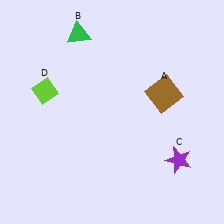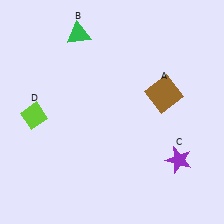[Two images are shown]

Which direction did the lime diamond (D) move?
The lime diamond (D) moved down.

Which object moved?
The lime diamond (D) moved down.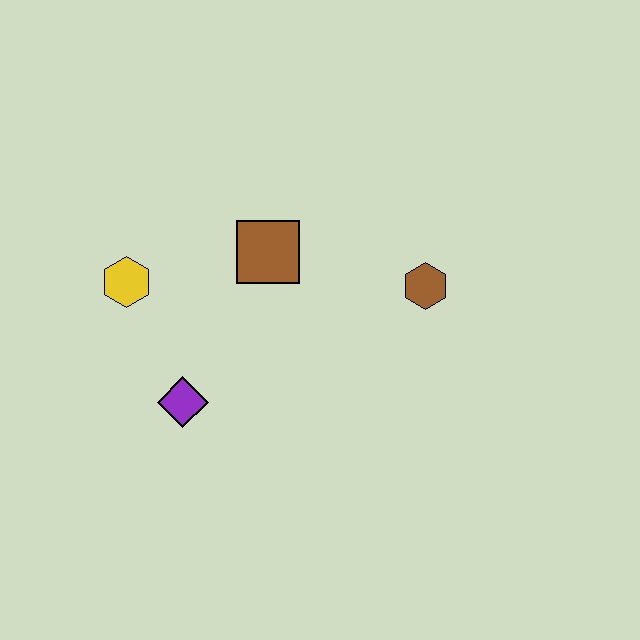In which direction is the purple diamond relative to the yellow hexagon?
The purple diamond is below the yellow hexagon.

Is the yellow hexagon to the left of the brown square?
Yes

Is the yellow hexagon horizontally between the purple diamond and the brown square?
No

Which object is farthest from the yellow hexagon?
The brown hexagon is farthest from the yellow hexagon.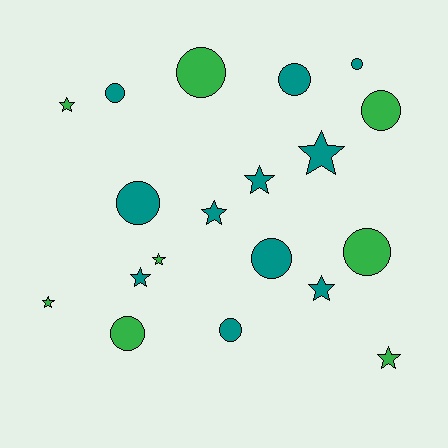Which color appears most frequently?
Teal, with 11 objects.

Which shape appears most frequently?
Circle, with 10 objects.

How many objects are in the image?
There are 19 objects.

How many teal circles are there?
There are 6 teal circles.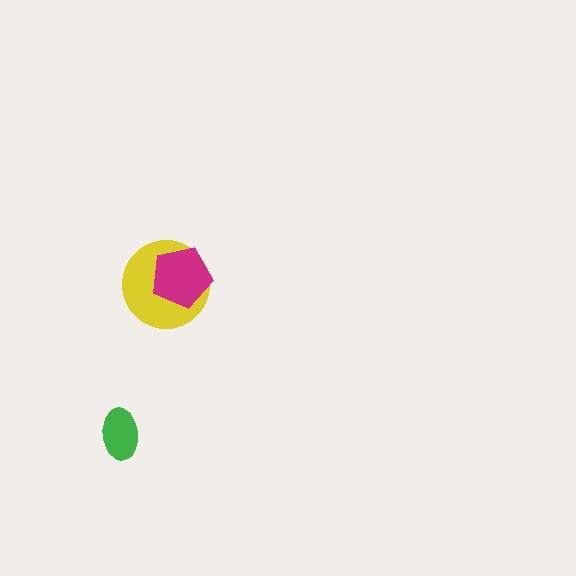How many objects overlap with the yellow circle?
1 object overlaps with the yellow circle.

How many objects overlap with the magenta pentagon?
1 object overlaps with the magenta pentagon.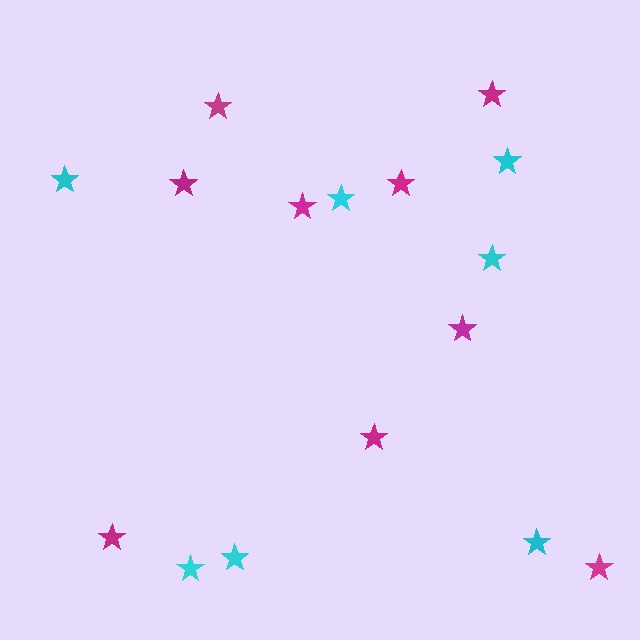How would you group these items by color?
There are 2 groups: one group of cyan stars (7) and one group of magenta stars (9).